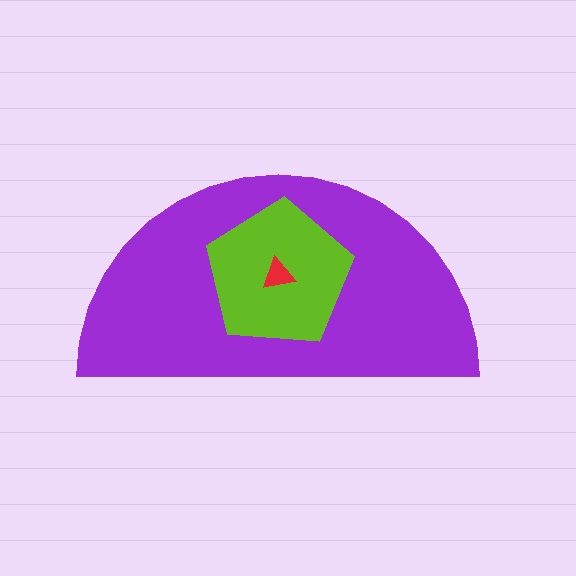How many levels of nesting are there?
3.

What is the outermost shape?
The purple semicircle.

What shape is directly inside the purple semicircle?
The lime pentagon.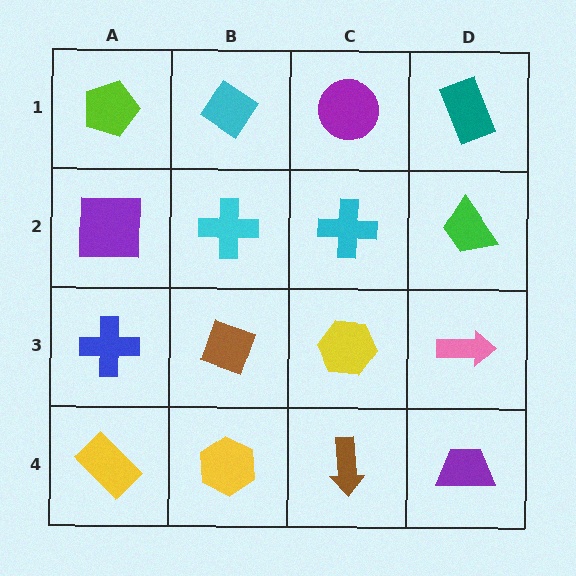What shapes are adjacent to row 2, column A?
A lime pentagon (row 1, column A), a blue cross (row 3, column A), a cyan cross (row 2, column B).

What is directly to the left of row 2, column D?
A cyan cross.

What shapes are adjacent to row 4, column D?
A pink arrow (row 3, column D), a brown arrow (row 4, column C).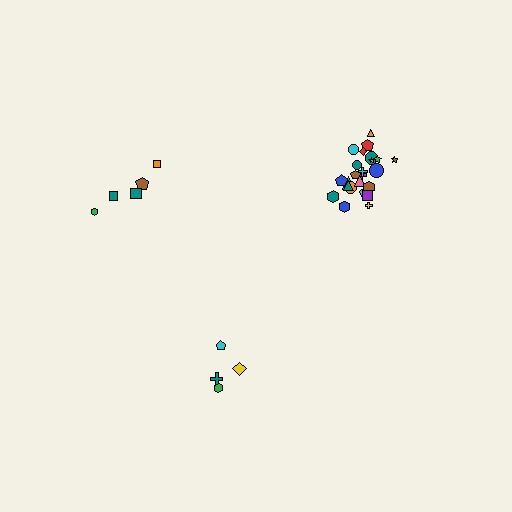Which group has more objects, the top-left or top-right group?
The top-right group.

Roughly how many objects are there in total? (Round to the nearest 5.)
Roughly 35 objects in total.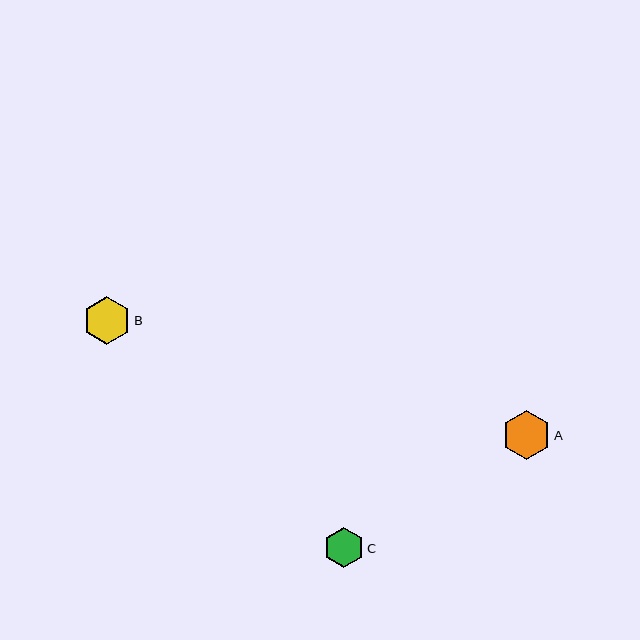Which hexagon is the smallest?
Hexagon C is the smallest with a size of approximately 40 pixels.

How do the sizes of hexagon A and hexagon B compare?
Hexagon A and hexagon B are approximately the same size.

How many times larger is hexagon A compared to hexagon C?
Hexagon A is approximately 1.2 times the size of hexagon C.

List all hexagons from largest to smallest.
From largest to smallest: A, B, C.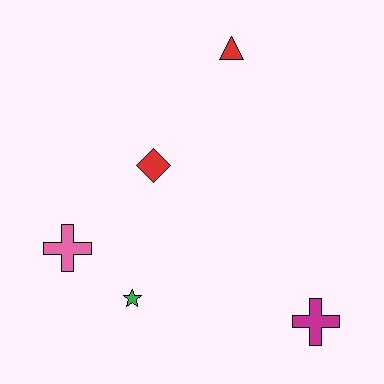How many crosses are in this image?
There are 2 crosses.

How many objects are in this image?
There are 5 objects.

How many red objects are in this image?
There are 2 red objects.